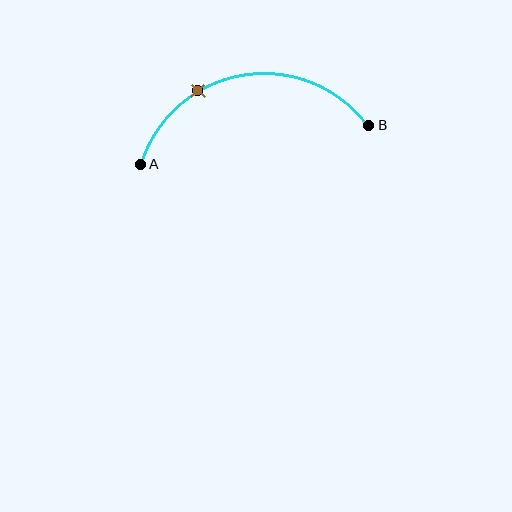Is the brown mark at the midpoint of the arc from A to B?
No. The brown mark lies on the arc but is closer to endpoint A. The arc midpoint would be at the point on the curve equidistant along the arc from both A and B.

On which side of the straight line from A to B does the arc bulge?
The arc bulges above the straight line connecting A and B.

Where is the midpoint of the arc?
The arc midpoint is the point on the curve farthest from the straight line joining A and B. It sits above that line.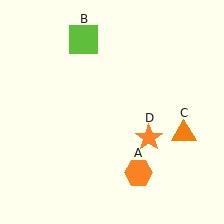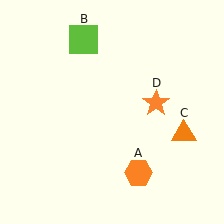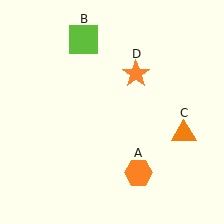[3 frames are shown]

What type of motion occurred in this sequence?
The orange star (object D) rotated counterclockwise around the center of the scene.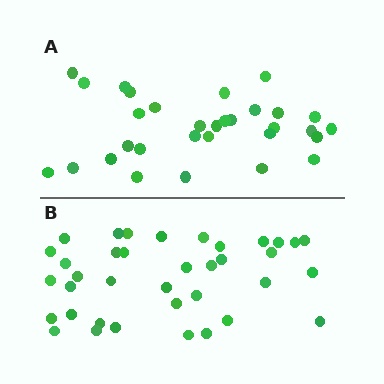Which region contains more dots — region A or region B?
Region B (the bottom region) has more dots.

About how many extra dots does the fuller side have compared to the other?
Region B has about 6 more dots than region A.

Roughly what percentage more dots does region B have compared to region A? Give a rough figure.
About 20% more.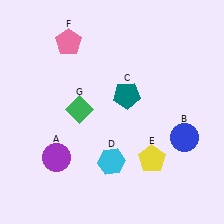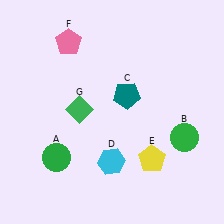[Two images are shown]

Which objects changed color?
A changed from purple to green. B changed from blue to green.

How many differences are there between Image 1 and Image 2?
There are 2 differences between the two images.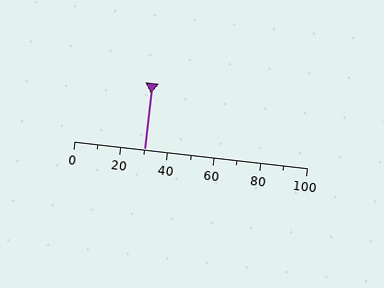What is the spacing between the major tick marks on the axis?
The major ticks are spaced 20 apart.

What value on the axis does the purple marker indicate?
The marker indicates approximately 30.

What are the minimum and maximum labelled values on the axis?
The axis runs from 0 to 100.